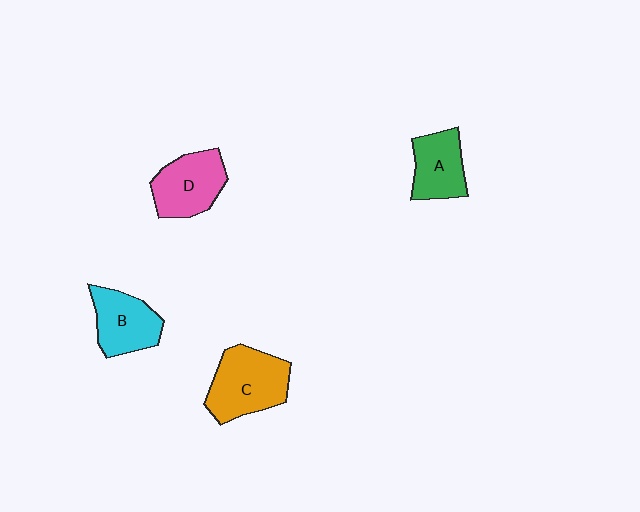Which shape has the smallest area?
Shape A (green).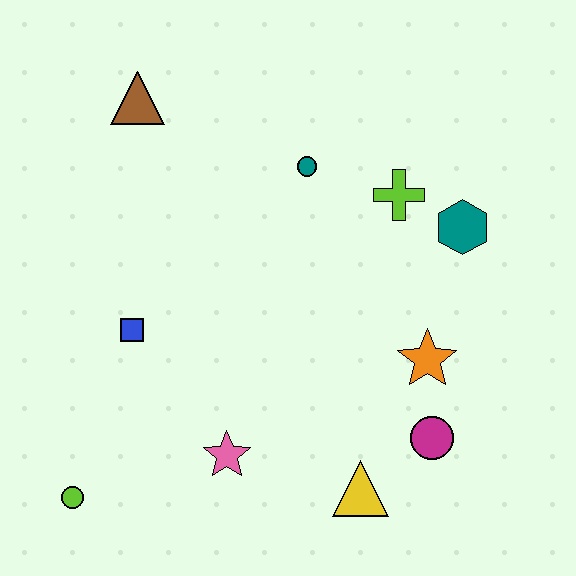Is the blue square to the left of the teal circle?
Yes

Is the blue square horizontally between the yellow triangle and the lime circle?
Yes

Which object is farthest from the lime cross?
The lime circle is farthest from the lime cross.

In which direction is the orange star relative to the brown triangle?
The orange star is to the right of the brown triangle.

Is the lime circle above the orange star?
No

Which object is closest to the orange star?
The magenta circle is closest to the orange star.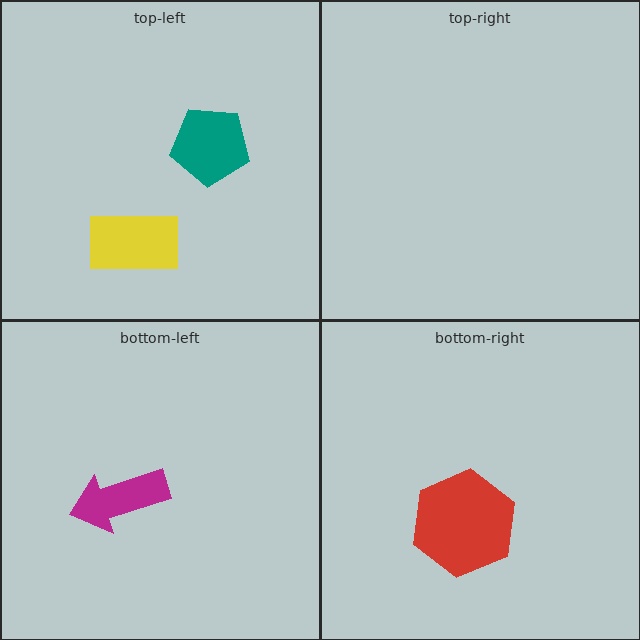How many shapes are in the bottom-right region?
1.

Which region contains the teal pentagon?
The top-left region.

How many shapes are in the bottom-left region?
1.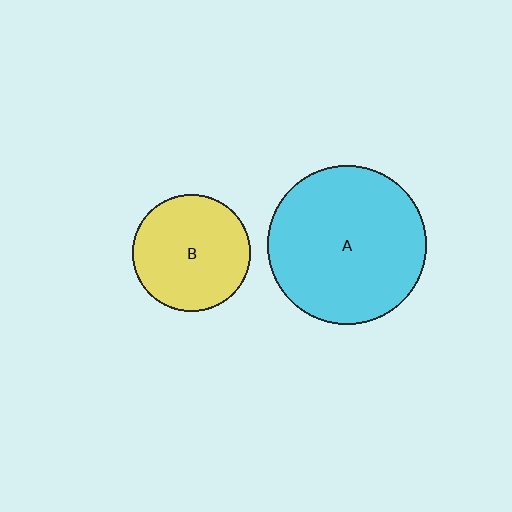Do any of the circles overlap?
No, none of the circles overlap.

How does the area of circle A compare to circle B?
Approximately 1.8 times.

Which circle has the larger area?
Circle A (cyan).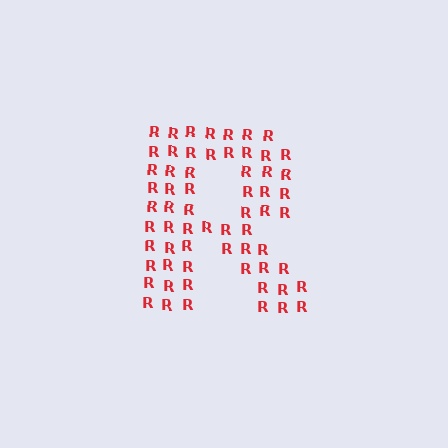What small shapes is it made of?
It is made of small letter R's.